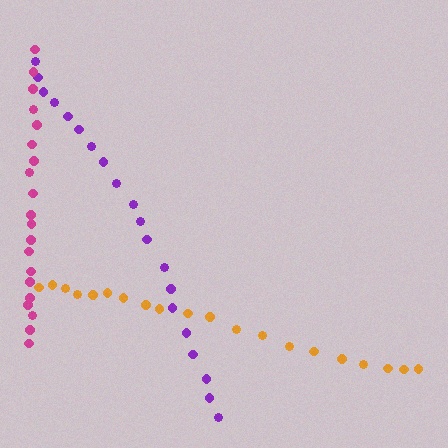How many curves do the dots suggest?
There are 3 distinct paths.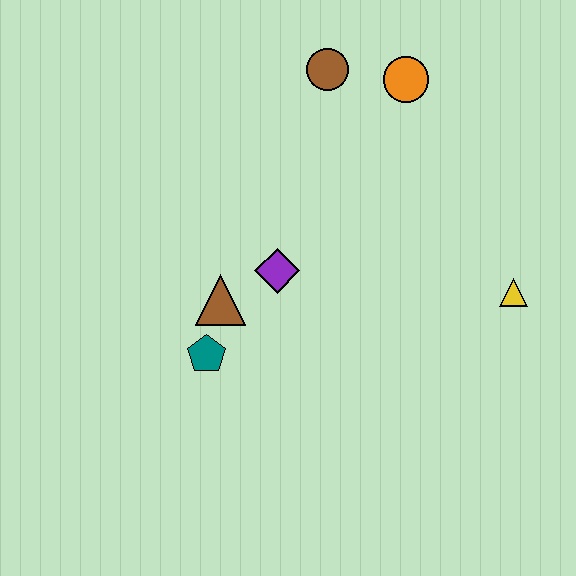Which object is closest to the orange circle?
The brown circle is closest to the orange circle.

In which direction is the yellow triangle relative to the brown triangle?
The yellow triangle is to the right of the brown triangle.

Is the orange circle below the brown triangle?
No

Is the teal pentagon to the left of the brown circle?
Yes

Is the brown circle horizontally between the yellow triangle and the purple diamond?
Yes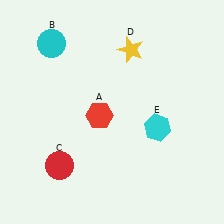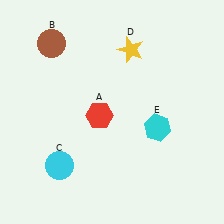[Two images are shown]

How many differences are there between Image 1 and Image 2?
There are 2 differences between the two images.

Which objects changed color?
B changed from cyan to brown. C changed from red to cyan.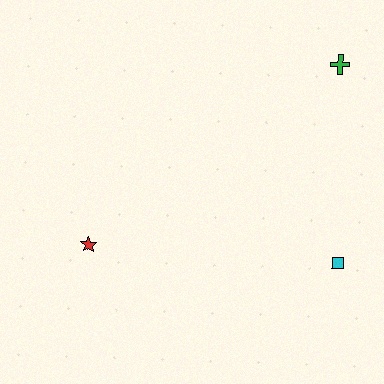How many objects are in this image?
There are 3 objects.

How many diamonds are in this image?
There are no diamonds.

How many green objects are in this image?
There is 1 green object.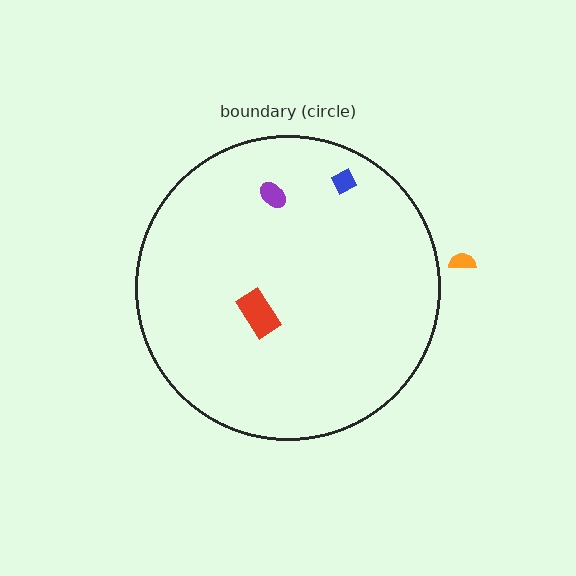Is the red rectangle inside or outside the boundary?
Inside.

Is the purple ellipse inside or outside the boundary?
Inside.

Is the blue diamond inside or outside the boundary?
Inside.